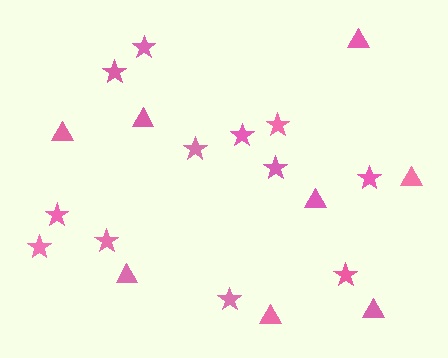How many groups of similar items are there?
There are 2 groups: one group of triangles (8) and one group of stars (12).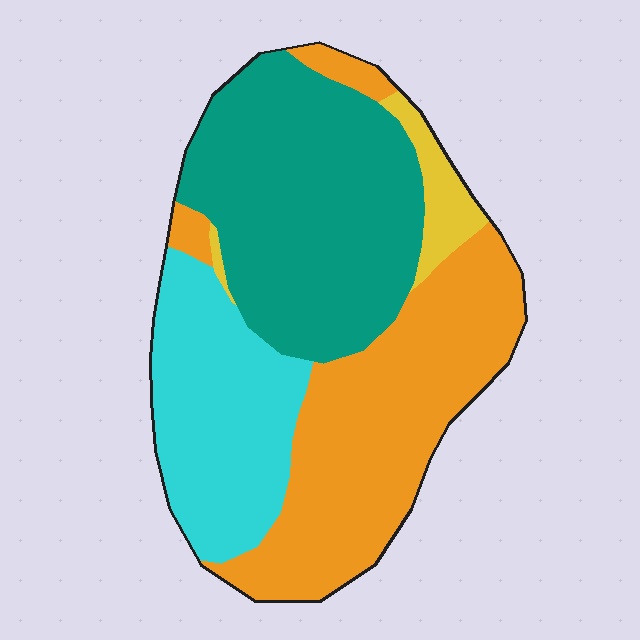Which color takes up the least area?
Yellow, at roughly 5%.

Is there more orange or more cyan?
Orange.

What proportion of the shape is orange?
Orange takes up about three eighths (3/8) of the shape.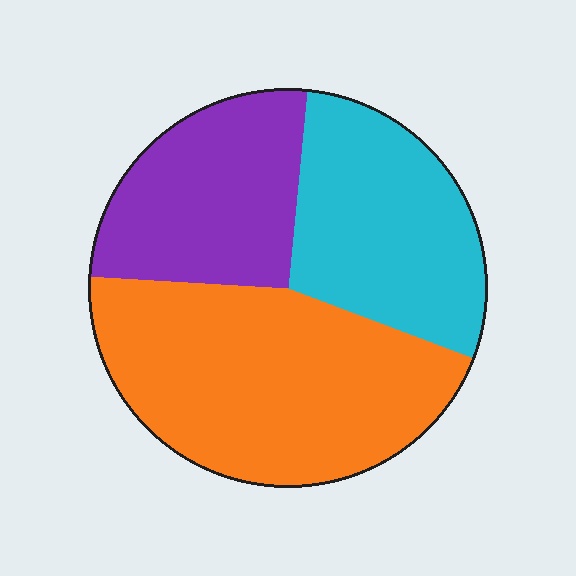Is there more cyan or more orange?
Orange.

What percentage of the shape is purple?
Purple takes up about one quarter (1/4) of the shape.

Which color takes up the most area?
Orange, at roughly 45%.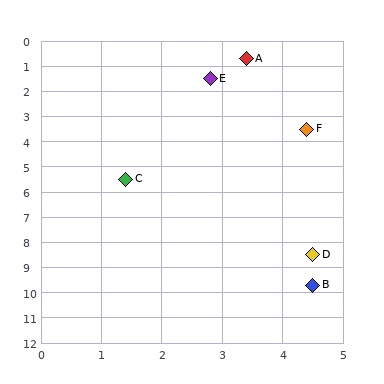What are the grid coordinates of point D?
Point D is at approximately (4.5, 8.5).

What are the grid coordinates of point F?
Point F is at approximately (4.4, 3.5).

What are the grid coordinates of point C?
Point C is at approximately (1.4, 5.5).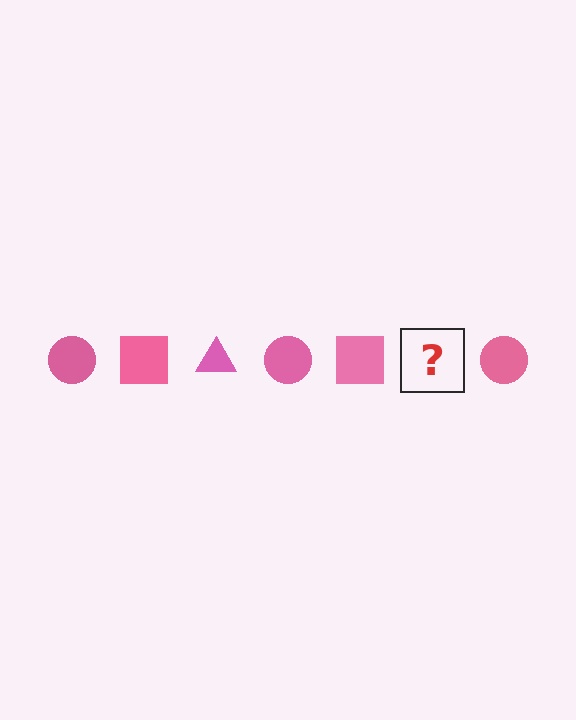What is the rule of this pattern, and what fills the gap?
The rule is that the pattern cycles through circle, square, triangle shapes in pink. The gap should be filled with a pink triangle.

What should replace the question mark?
The question mark should be replaced with a pink triangle.